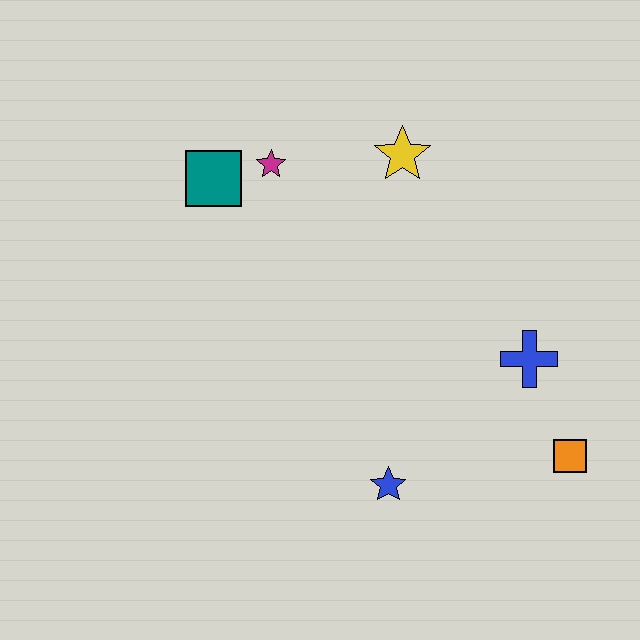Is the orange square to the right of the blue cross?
Yes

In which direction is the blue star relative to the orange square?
The blue star is to the left of the orange square.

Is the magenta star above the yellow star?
No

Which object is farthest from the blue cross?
The teal square is farthest from the blue cross.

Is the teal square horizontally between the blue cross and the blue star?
No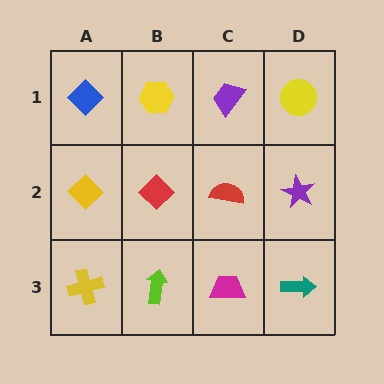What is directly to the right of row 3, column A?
A lime arrow.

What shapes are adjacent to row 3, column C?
A red semicircle (row 2, column C), a lime arrow (row 3, column B), a teal arrow (row 3, column D).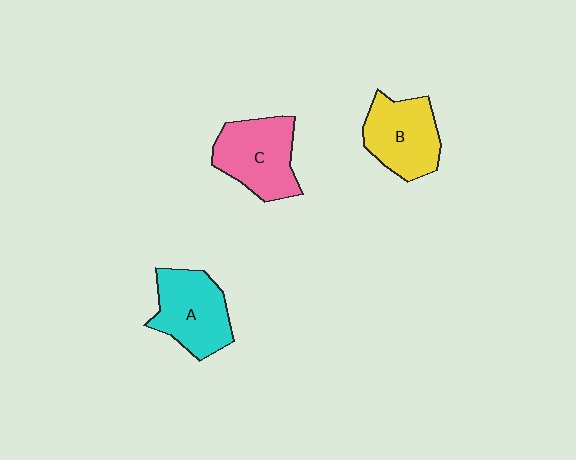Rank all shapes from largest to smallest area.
From largest to smallest: C (pink), A (cyan), B (yellow).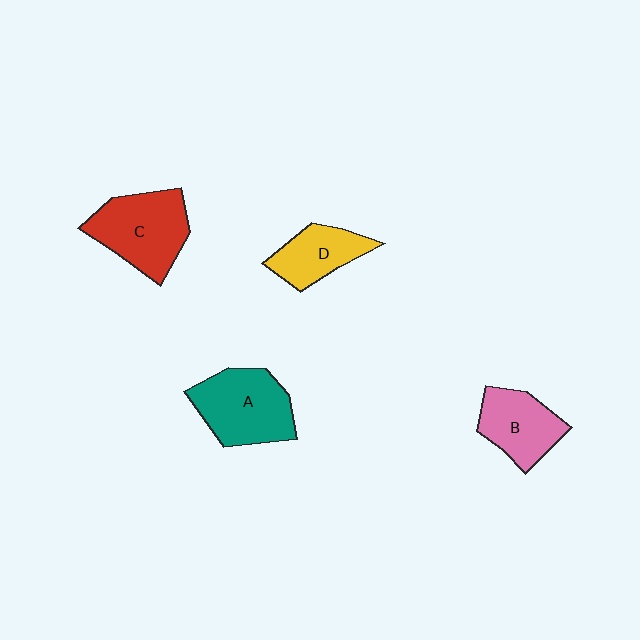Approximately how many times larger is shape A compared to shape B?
Approximately 1.3 times.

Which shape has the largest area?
Shape A (teal).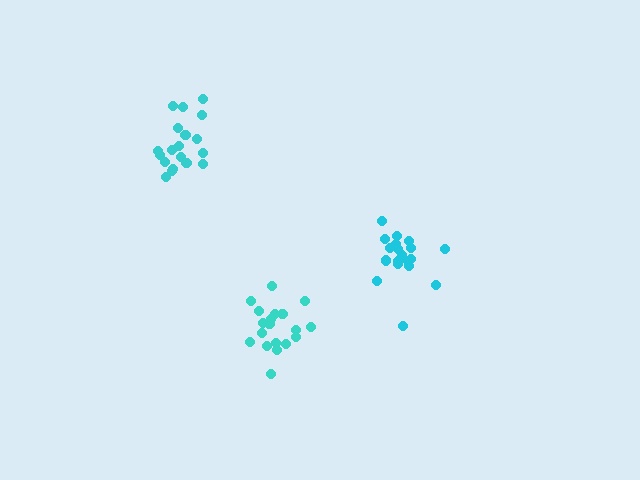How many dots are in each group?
Group 1: 19 dots, Group 2: 19 dots, Group 3: 19 dots (57 total).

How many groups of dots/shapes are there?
There are 3 groups.